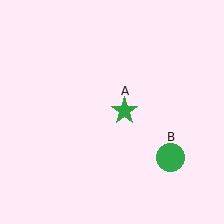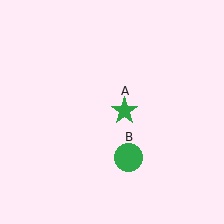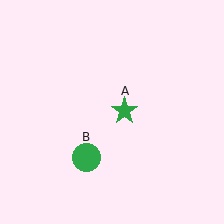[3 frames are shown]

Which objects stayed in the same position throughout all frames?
Green star (object A) remained stationary.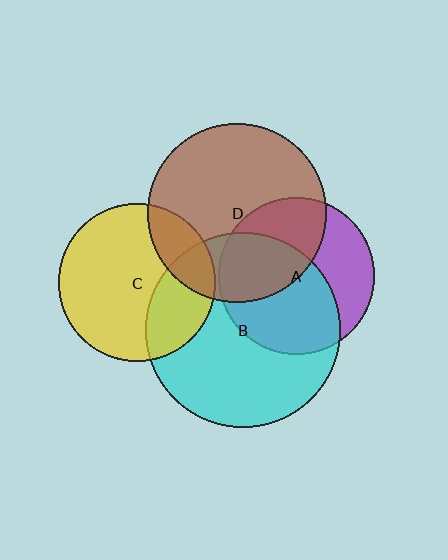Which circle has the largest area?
Circle B (cyan).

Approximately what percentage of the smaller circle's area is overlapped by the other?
Approximately 20%.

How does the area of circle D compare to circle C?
Approximately 1.3 times.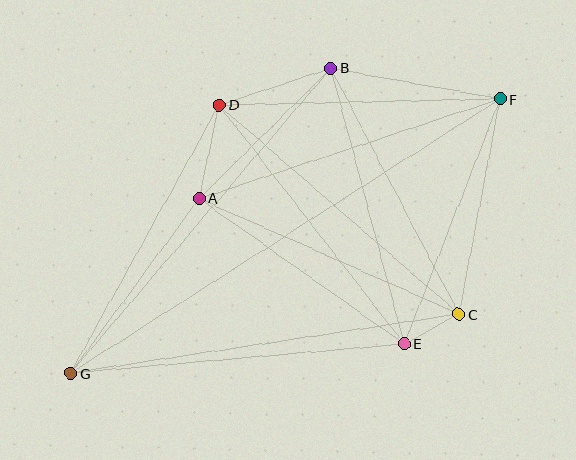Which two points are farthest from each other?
Points F and G are farthest from each other.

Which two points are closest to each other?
Points C and E are closest to each other.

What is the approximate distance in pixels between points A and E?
The distance between A and E is approximately 251 pixels.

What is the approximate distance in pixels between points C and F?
The distance between C and F is approximately 219 pixels.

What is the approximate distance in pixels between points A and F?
The distance between A and F is approximately 317 pixels.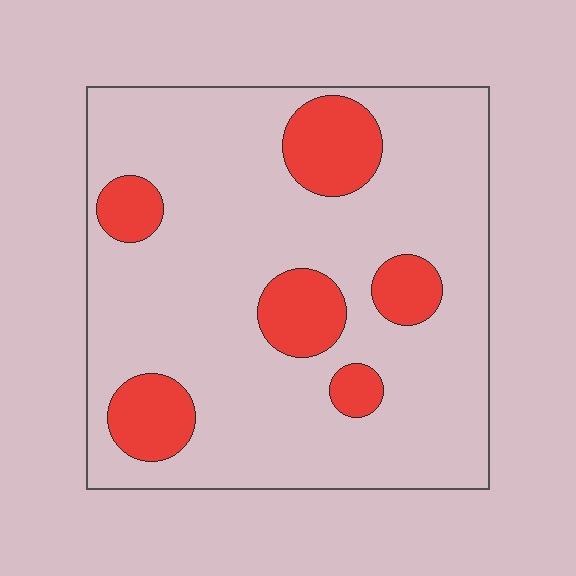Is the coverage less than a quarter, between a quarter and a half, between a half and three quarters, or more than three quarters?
Less than a quarter.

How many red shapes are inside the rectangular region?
6.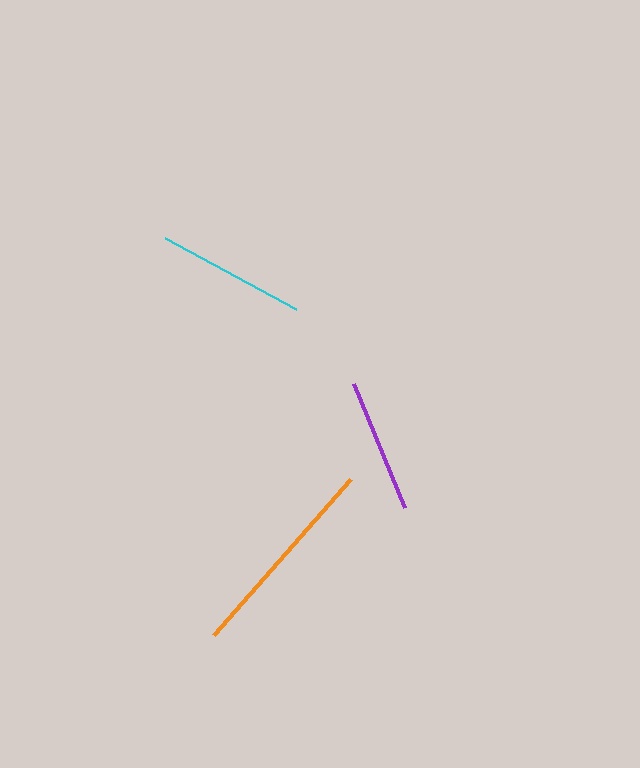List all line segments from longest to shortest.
From longest to shortest: orange, cyan, purple.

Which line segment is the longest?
The orange line is the longest at approximately 208 pixels.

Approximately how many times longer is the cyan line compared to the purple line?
The cyan line is approximately 1.1 times the length of the purple line.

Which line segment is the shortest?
The purple line is the shortest at approximately 134 pixels.